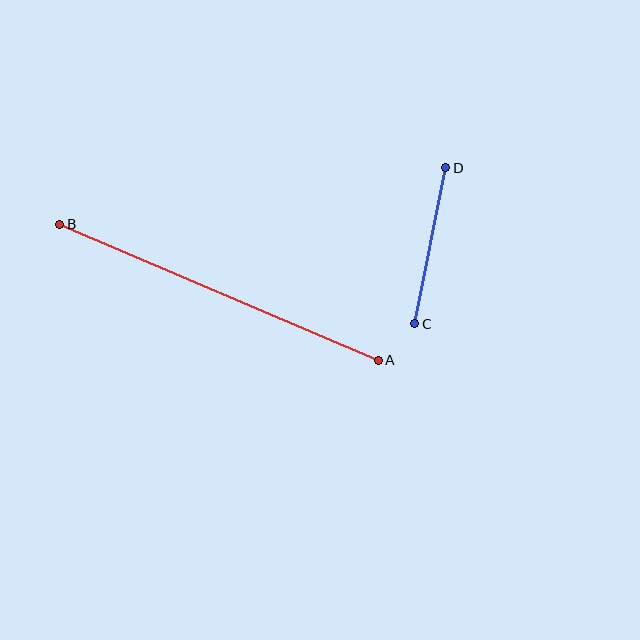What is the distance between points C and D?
The distance is approximately 159 pixels.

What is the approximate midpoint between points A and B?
The midpoint is at approximately (219, 292) pixels.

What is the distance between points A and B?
The distance is approximately 346 pixels.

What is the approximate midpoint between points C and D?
The midpoint is at approximately (430, 246) pixels.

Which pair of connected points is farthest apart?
Points A and B are farthest apart.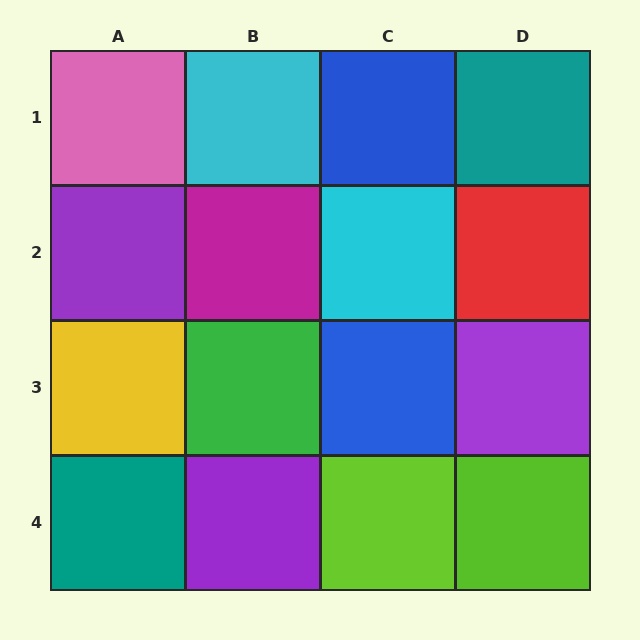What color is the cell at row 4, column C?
Lime.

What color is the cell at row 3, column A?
Yellow.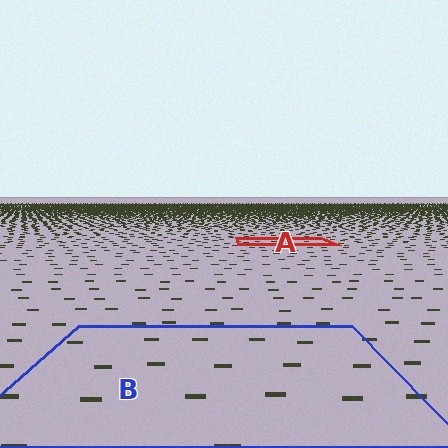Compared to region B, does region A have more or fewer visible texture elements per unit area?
Region A has more texture elements per unit area — they are packed more densely because it is farther away.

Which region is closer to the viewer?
Region B is closer. The texture elements there are larger and more spread out.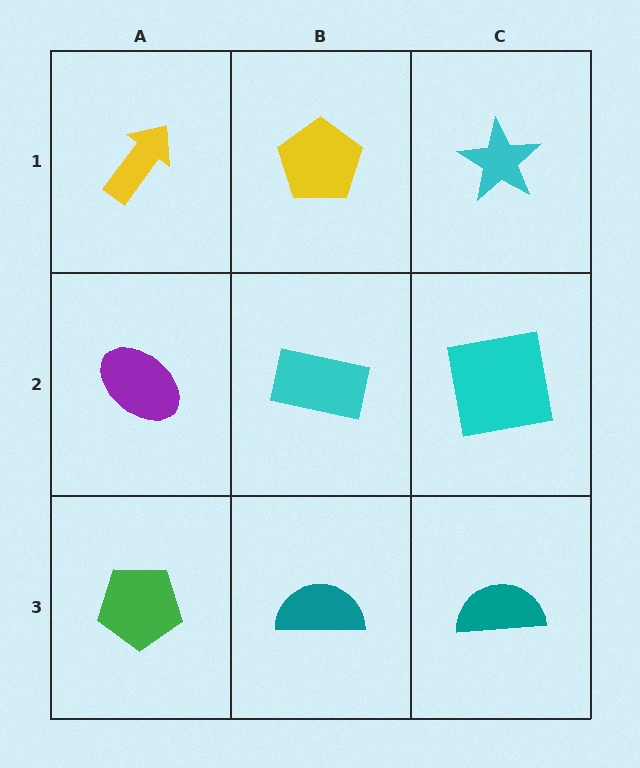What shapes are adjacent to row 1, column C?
A cyan square (row 2, column C), a yellow pentagon (row 1, column B).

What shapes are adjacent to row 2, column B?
A yellow pentagon (row 1, column B), a teal semicircle (row 3, column B), a purple ellipse (row 2, column A), a cyan square (row 2, column C).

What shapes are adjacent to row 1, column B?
A cyan rectangle (row 2, column B), a yellow arrow (row 1, column A), a cyan star (row 1, column C).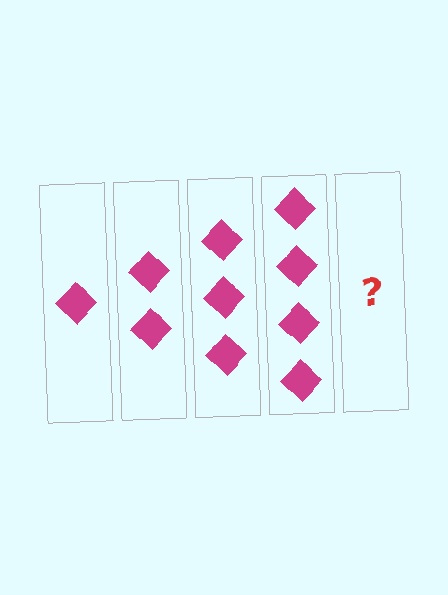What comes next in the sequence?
The next element should be 5 diamonds.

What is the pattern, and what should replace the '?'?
The pattern is that each step adds one more diamond. The '?' should be 5 diamonds.